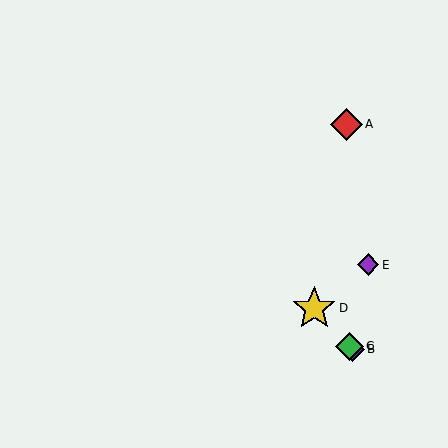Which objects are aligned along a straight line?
Objects B, C, D are aligned along a straight line.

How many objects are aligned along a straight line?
3 objects (B, C, D) are aligned along a straight line.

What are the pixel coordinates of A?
Object A is at (347, 124).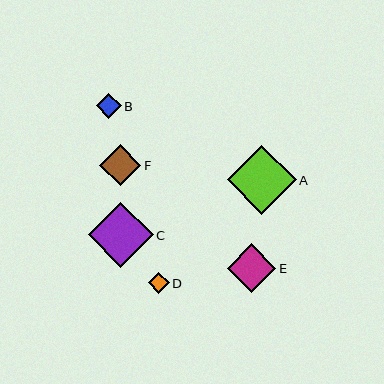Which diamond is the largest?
Diamond A is the largest with a size of approximately 69 pixels.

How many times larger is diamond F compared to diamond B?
Diamond F is approximately 1.7 times the size of diamond B.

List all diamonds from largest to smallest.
From largest to smallest: A, C, E, F, B, D.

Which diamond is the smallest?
Diamond D is the smallest with a size of approximately 21 pixels.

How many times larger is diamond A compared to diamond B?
Diamond A is approximately 2.8 times the size of diamond B.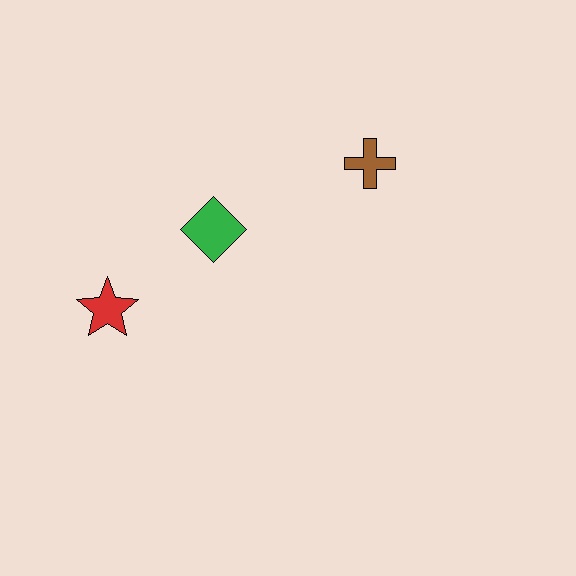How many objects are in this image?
There are 3 objects.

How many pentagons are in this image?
There are no pentagons.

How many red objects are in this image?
There is 1 red object.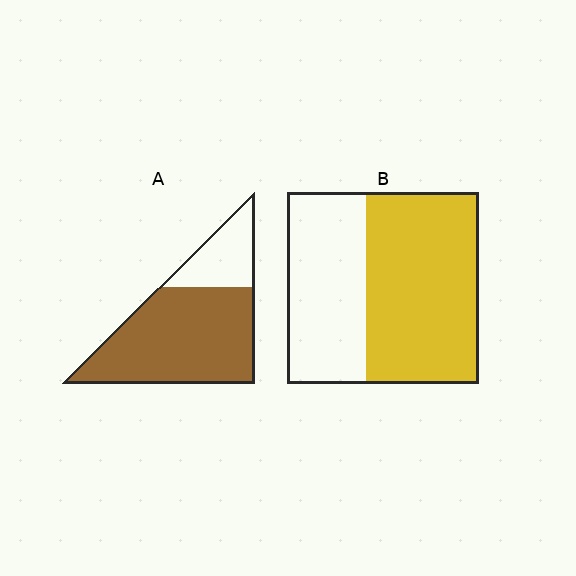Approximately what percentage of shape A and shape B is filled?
A is approximately 75% and B is approximately 60%.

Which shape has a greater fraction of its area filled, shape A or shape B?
Shape A.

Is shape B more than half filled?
Yes.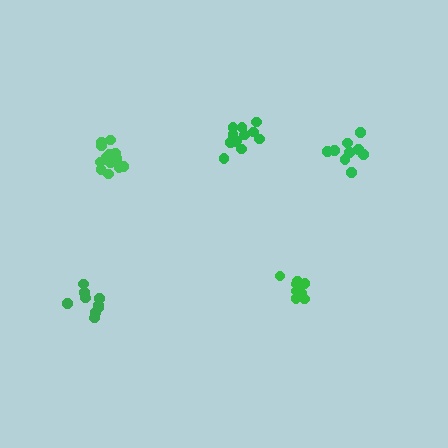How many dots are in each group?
Group 1: 9 dots, Group 2: 12 dots, Group 3: 9 dots, Group 4: 9 dots, Group 5: 13 dots (52 total).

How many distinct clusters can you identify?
There are 5 distinct clusters.